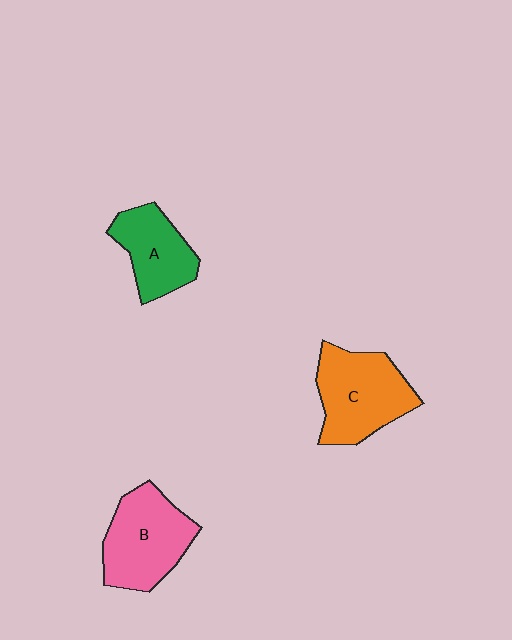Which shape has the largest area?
Shape C (orange).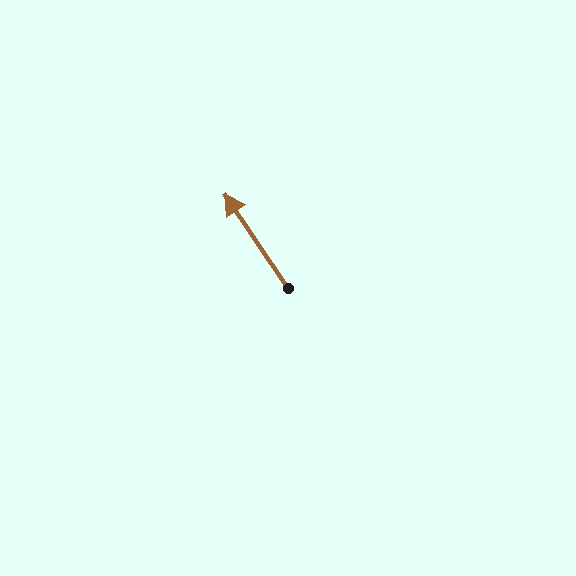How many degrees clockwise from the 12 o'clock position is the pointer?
Approximately 326 degrees.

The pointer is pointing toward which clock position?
Roughly 11 o'clock.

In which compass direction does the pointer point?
Northwest.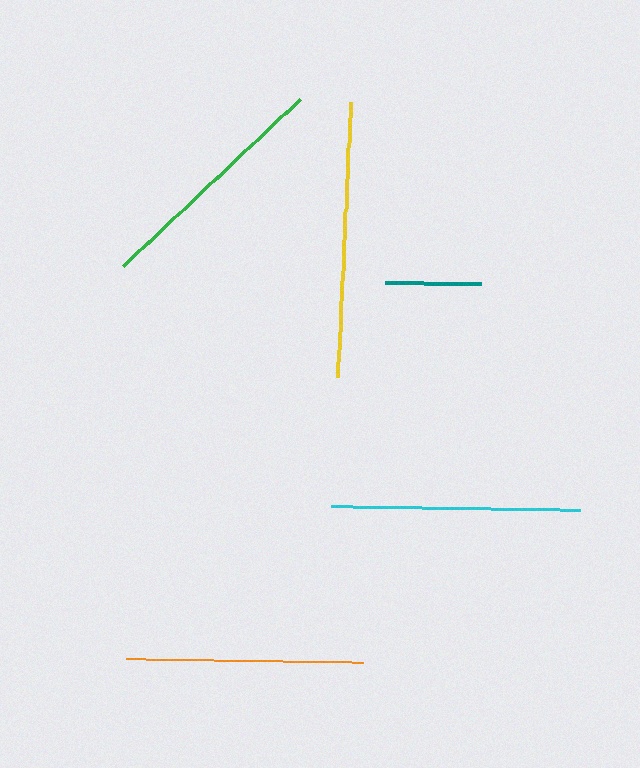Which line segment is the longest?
The yellow line is the longest at approximately 275 pixels.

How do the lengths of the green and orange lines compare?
The green and orange lines are approximately the same length.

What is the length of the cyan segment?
The cyan segment is approximately 249 pixels long.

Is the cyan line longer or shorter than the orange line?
The cyan line is longer than the orange line.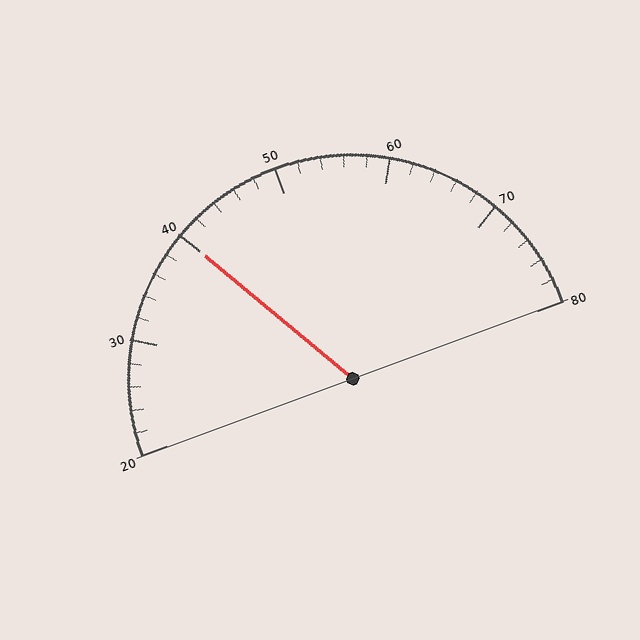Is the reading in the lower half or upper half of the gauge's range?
The reading is in the lower half of the range (20 to 80).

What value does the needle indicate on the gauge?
The needle indicates approximately 40.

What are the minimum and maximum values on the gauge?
The gauge ranges from 20 to 80.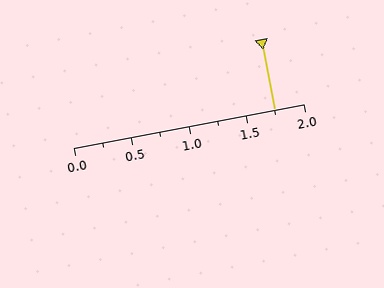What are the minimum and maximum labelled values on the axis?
The axis runs from 0.0 to 2.0.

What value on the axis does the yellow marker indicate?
The marker indicates approximately 1.75.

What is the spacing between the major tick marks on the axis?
The major ticks are spaced 0.5 apart.